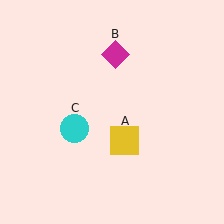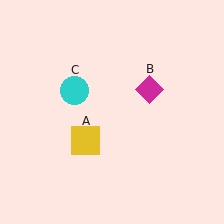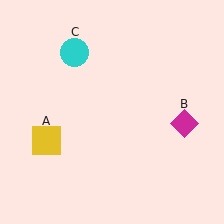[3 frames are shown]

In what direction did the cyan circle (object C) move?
The cyan circle (object C) moved up.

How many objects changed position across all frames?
3 objects changed position: yellow square (object A), magenta diamond (object B), cyan circle (object C).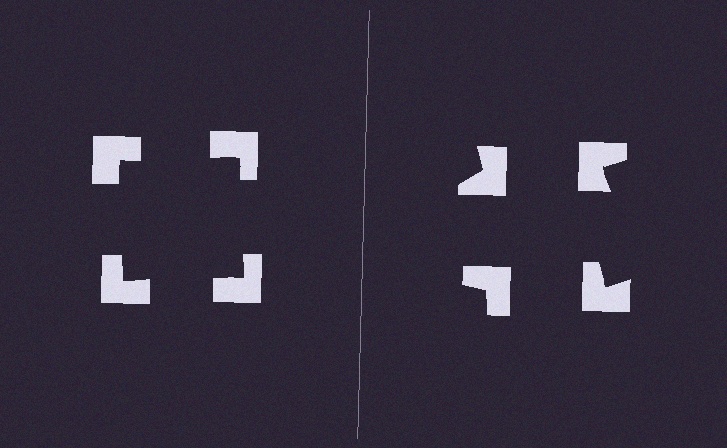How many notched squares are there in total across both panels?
8 — 4 on each side.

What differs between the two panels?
The notched squares are positioned identically on both sides; only the wedge orientations differ. On the left they align to a square; on the right they are misaligned.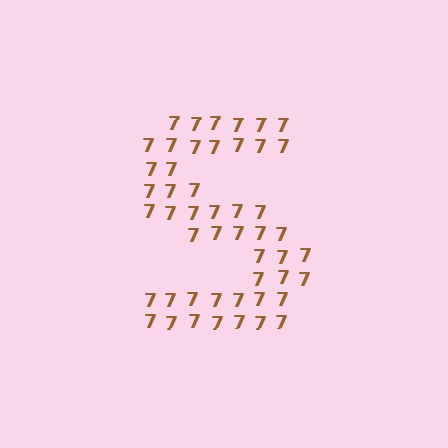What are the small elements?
The small elements are digit 7's.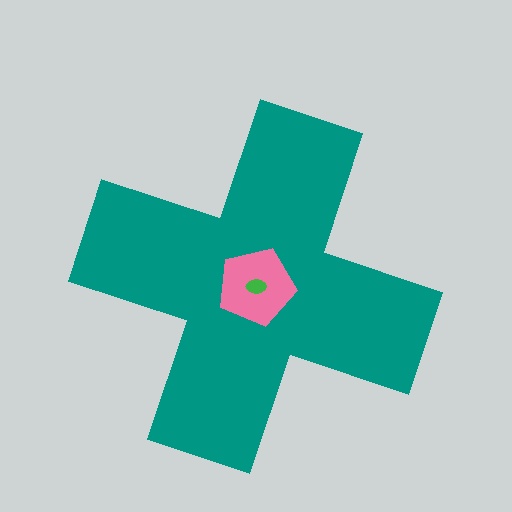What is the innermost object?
The green ellipse.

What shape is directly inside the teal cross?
The pink pentagon.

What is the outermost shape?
The teal cross.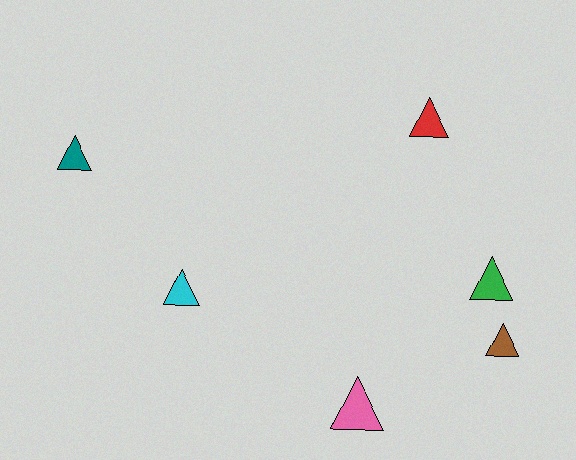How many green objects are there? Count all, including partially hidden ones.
There is 1 green object.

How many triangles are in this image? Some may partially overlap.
There are 6 triangles.